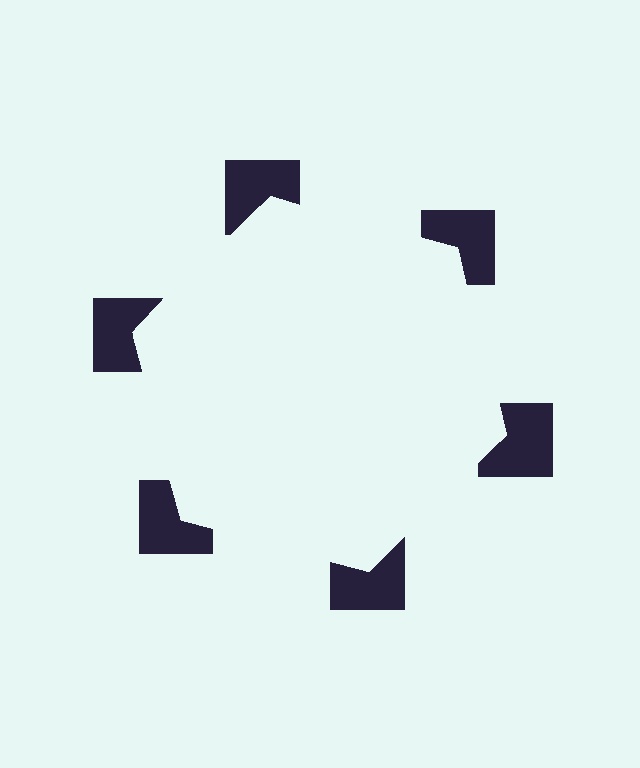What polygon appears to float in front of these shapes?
An illusory hexagon — its edges are inferred from the aligned wedge cuts in the notched squares, not physically drawn.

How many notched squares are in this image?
There are 6 — one at each vertex of the illusory hexagon.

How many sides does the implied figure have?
6 sides.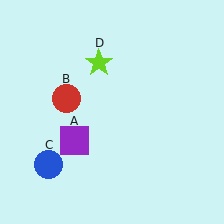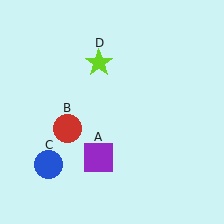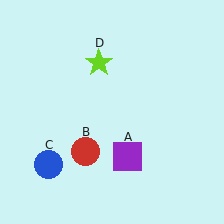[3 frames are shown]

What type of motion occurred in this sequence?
The purple square (object A), red circle (object B) rotated counterclockwise around the center of the scene.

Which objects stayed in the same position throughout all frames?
Blue circle (object C) and lime star (object D) remained stationary.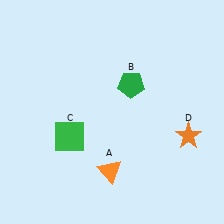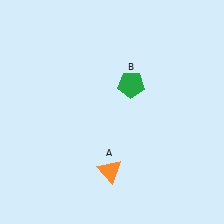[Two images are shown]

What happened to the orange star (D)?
The orange star (D) was removed in Image 2. It was in the bottom-right area of Image 1.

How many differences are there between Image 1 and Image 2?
There are 2 differences between the two images.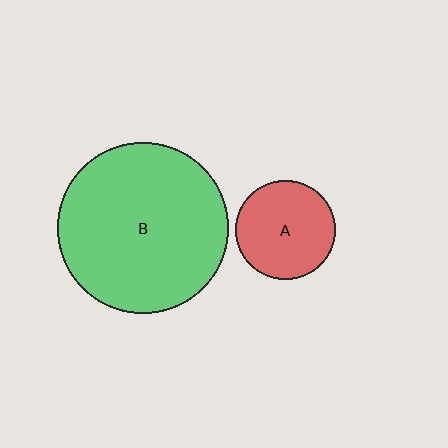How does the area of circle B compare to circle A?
Approximately 2.9 times.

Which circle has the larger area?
Circle B (green).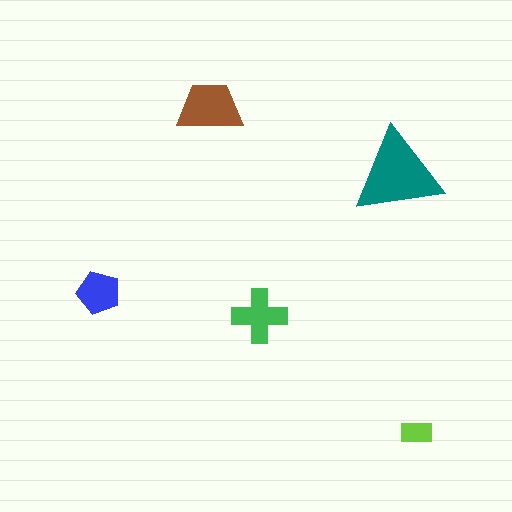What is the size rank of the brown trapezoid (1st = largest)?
2nd.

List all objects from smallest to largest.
The lime rectangle, the blue pentagon, the green cross, the brown trapezoid, the teal triangle.